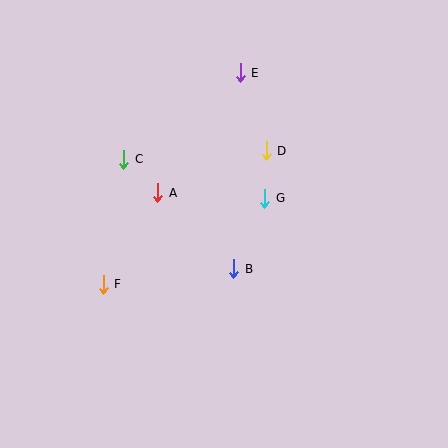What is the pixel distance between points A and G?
The distance between A and G is 107 pixels.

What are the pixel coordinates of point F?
Point F is at (103, 284).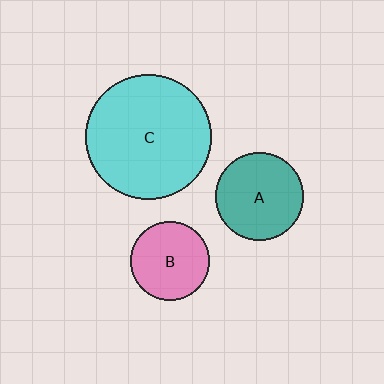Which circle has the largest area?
Circle C (cyan).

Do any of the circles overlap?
No, none of the circles overlap.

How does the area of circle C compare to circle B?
Approximately 2.5 times.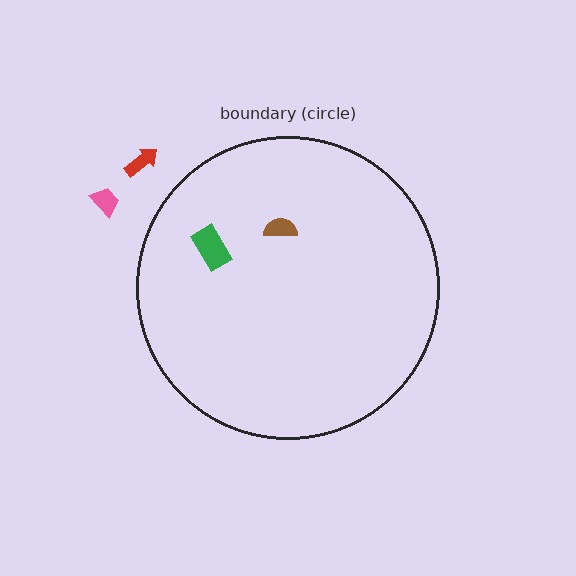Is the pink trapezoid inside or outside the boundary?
Outside.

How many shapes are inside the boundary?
2 inside, 2 outside.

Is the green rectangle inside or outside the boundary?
Inside.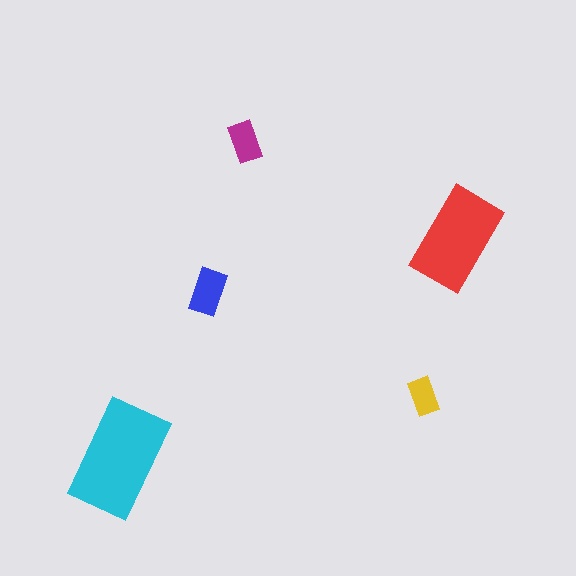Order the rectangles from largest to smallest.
the cyan one, the red one, the blue one, the magenta one, the yellow one.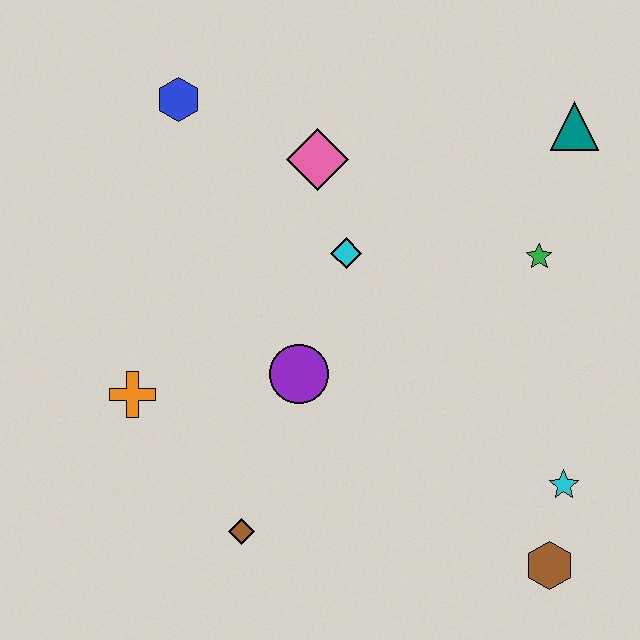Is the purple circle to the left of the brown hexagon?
Yes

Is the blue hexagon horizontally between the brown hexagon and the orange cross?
Yes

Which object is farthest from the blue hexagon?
The brown hexagon is farthest from the blue hexagon.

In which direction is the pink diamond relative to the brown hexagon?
The pink diamond is above the brown hexagon.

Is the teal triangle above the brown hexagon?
Yes